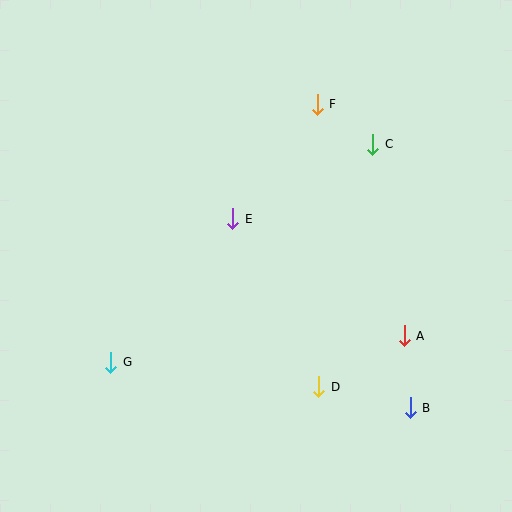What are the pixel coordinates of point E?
Point E is at (232, 219).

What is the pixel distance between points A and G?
The distance between A and G is 295 pixels.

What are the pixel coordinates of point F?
Point F is at (317, 104).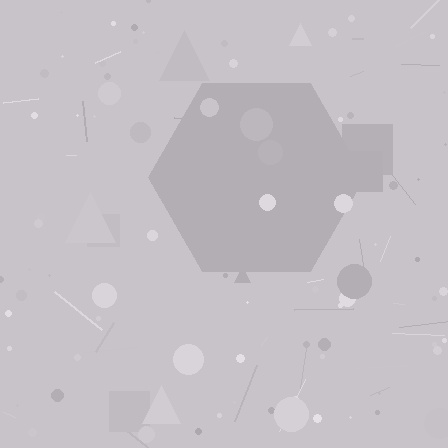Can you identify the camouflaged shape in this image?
The camouflaged shape is a hexagon.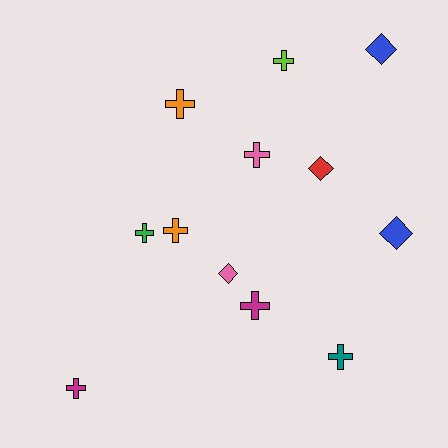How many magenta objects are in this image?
There are 2 magenta objects.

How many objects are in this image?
There are 12 objects.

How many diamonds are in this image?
There are 4 diamonds.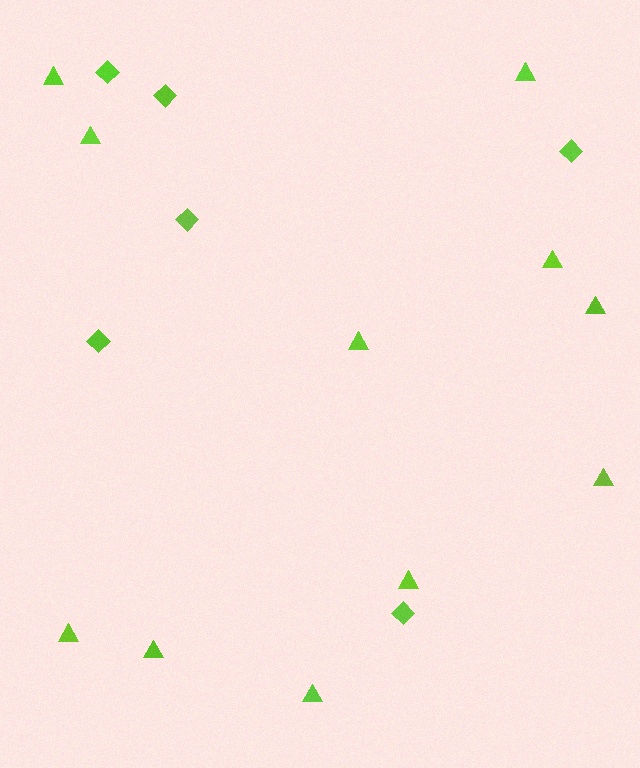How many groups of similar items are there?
There are 2 groups: one group of diamonds (6) and one group of triangles (11).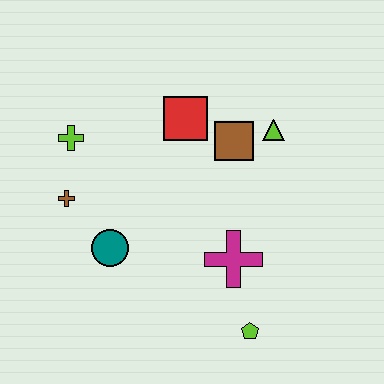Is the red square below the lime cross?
No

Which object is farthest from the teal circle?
The lime triangle is farthest from the teal circle.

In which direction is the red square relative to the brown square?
The red square is to the left of the brown square.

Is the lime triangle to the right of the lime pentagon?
Yes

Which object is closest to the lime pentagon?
The magenta cross is closest to the lime pentagon.